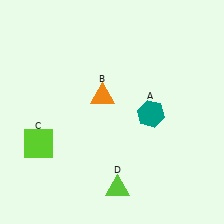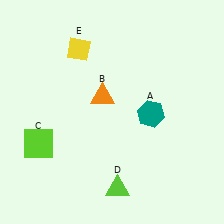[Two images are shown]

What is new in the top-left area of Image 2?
A yellow diamond (E) was added in the top-left area of Image 2.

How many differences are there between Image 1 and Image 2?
There is 1 difference between the two images.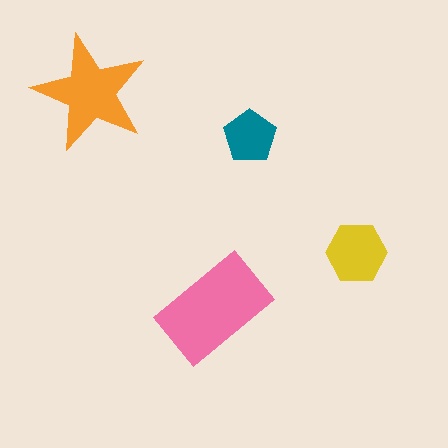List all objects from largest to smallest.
The pink rectangle, the orange star, the yellow hexagon, the teal pentagon.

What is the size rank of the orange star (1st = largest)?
2nd.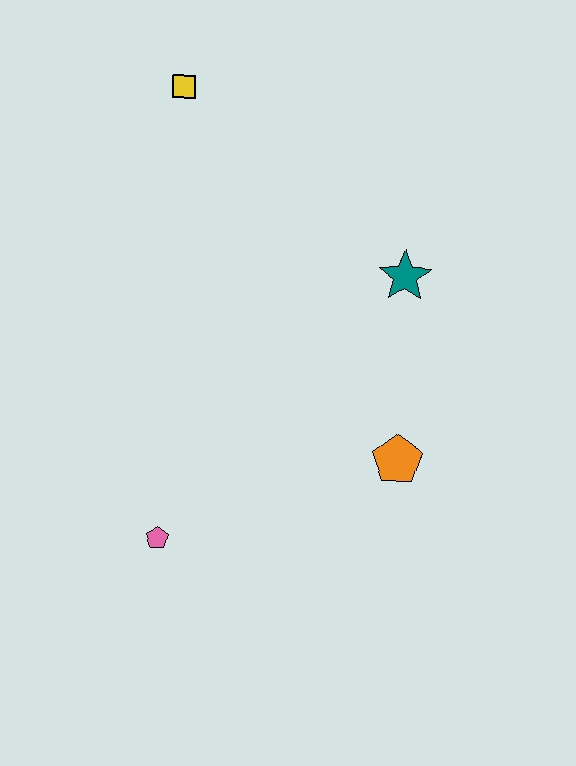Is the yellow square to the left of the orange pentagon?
Yes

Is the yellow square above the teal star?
Yes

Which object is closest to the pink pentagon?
The orange pentagon is closest to the pink pentagon.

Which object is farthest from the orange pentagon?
The yellow square is farthest from the orange pentagon.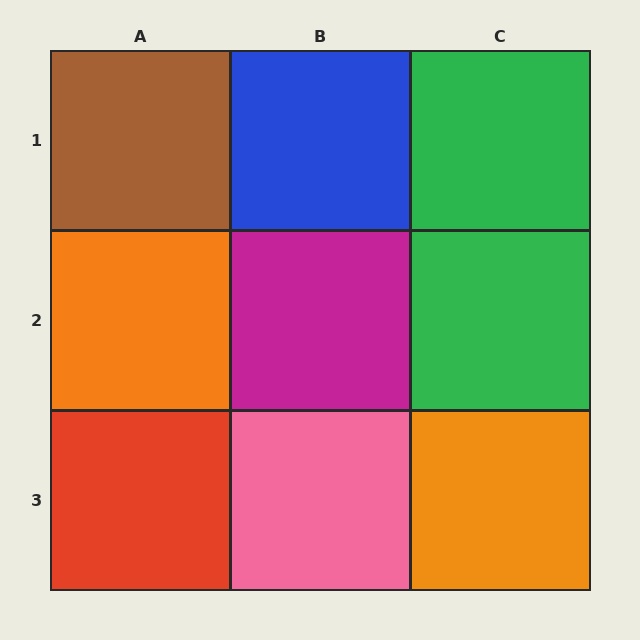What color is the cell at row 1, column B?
Blue.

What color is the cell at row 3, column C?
Orange.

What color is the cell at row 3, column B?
Pink.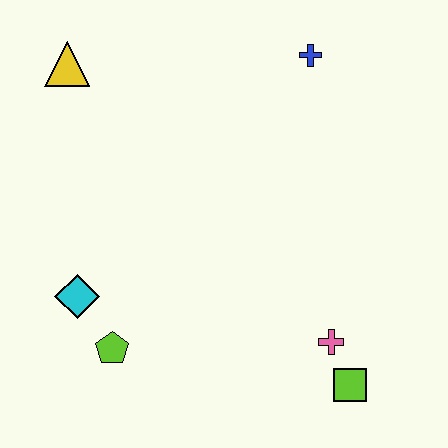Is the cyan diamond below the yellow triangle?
Yes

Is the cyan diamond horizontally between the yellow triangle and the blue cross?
Yes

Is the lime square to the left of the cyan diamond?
No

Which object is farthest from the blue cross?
The lime pentagon is farthest from the blue cross.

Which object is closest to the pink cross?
The lime square is closest to the pink cross.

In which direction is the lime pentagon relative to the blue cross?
The lime pentagon is below the blue cross.